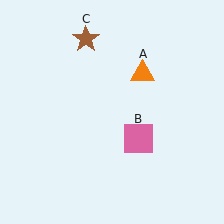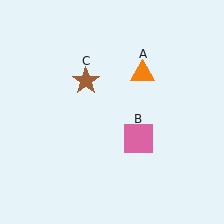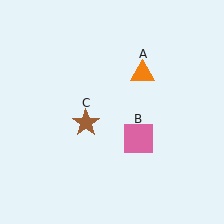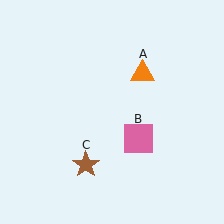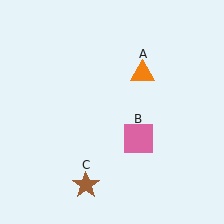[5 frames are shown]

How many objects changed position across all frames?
1 object changed position: brown star (object C).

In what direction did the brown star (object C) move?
The brown star (object C) moved down.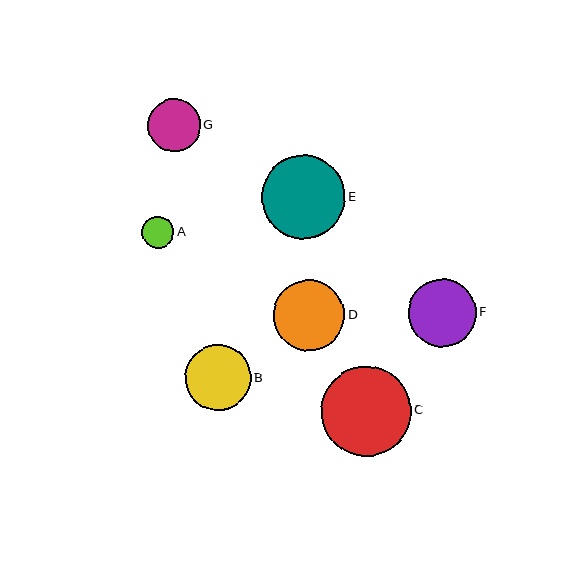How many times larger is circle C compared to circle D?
Circle C is approximately 1.3 times the size of circle D.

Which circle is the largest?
Circle C is the largest with a size of approximately 90 pixels.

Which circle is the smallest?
Circle A is the smallest with a size of approximately 32 pixels.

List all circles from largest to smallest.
From largest to smallest: C, E, D, F, B, G, A.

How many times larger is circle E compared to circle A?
Circle E is approximately 2.6 times the size of circle A.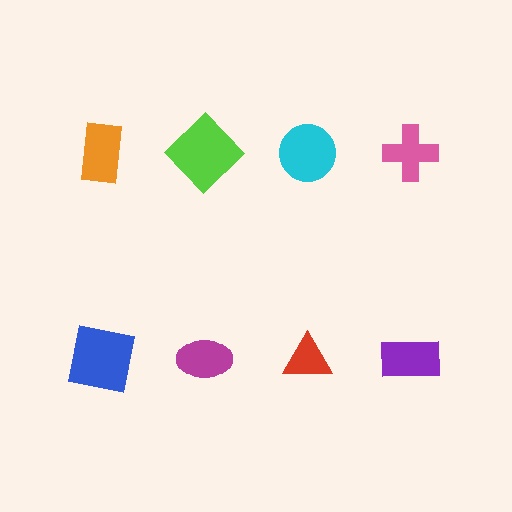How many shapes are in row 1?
4 shapes.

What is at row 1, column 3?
A cyan circle.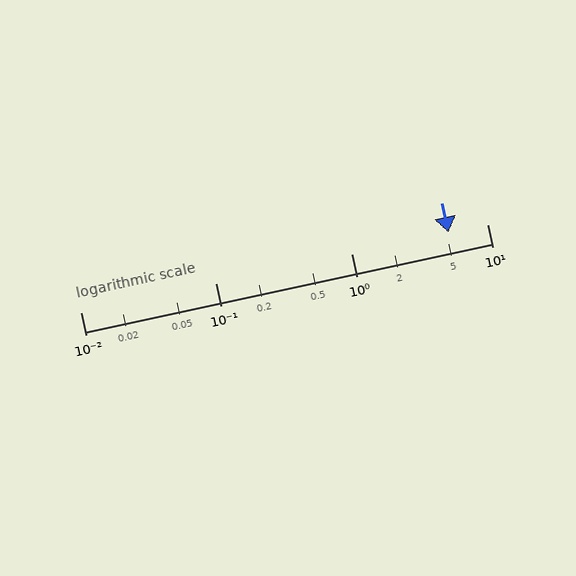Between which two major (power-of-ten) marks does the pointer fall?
The pointer is between 1 and 10.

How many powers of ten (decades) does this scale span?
The scale spans 3 decades, from 0.01 to 10.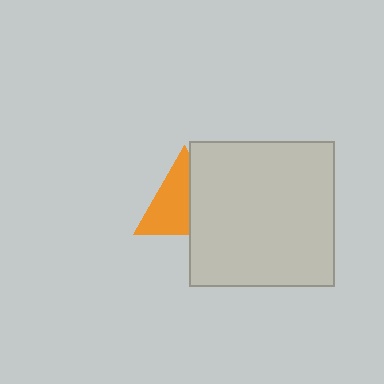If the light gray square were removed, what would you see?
You would see the complete orange triangle.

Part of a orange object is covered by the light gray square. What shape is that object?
It is a triangle.